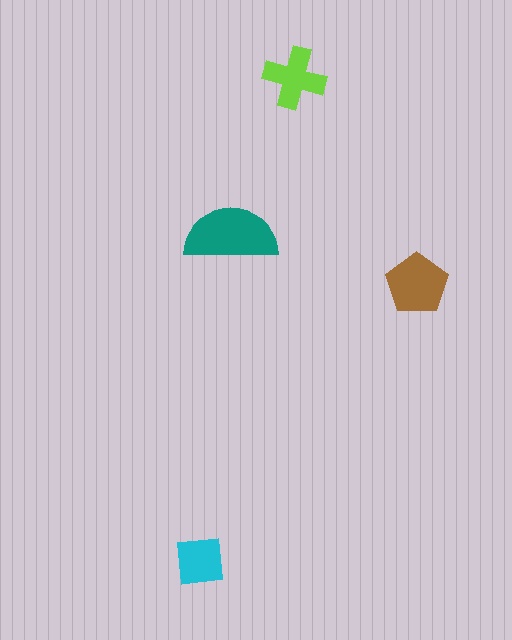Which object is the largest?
The teal semicircle.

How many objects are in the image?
There are 4 objects in the image.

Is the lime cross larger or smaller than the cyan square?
Larger.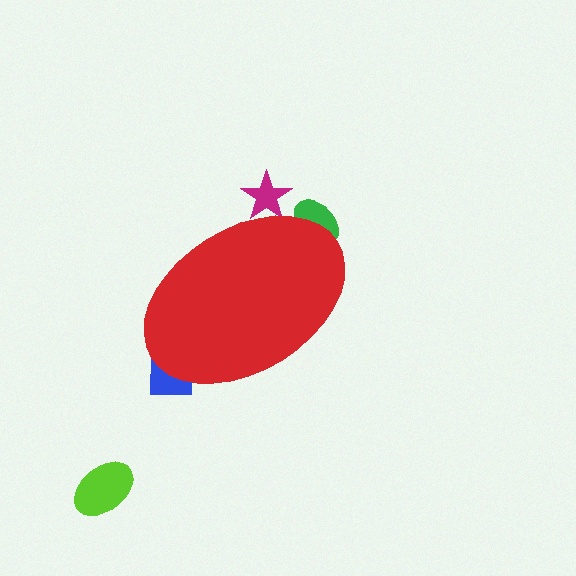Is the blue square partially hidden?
Yes, the blue square is partially hidden behind the red ellipse.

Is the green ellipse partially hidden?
Yes, the green ellipse is partially hidden behind the red ellipse.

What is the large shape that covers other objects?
A red ellipse.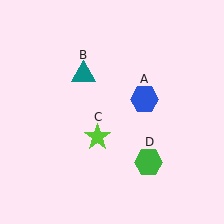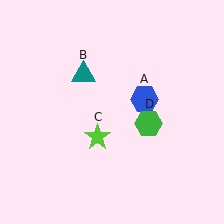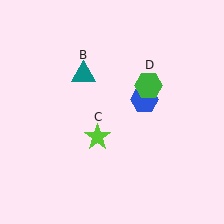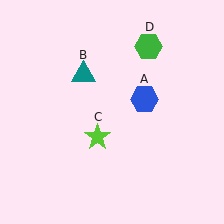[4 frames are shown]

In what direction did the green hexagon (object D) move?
The green hexagon (object D) moved up.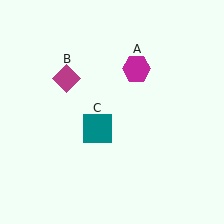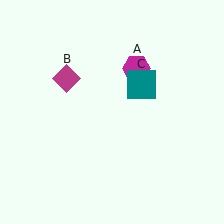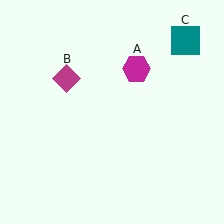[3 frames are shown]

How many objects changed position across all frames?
1 object changed position: teal square (object C).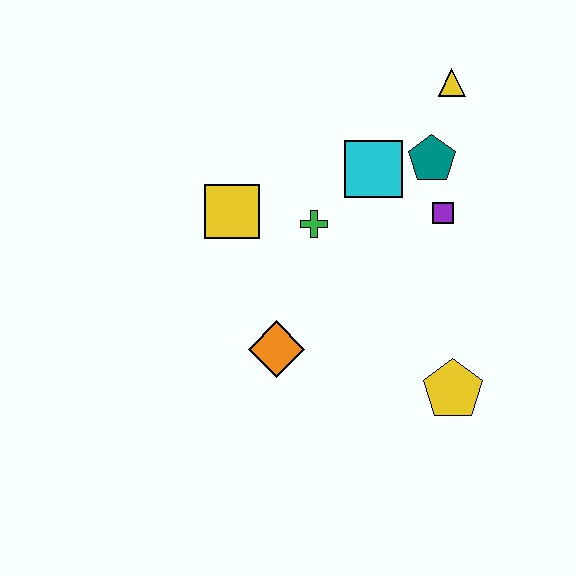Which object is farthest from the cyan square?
The yellow pentagon is farthest from the cyan square.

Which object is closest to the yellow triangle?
The teal pentagon is closest to the yellow triangle.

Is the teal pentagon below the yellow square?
No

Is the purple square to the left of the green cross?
No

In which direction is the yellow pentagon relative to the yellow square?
The yellow pentagon is to the right of the yellow square.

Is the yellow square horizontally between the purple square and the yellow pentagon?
No